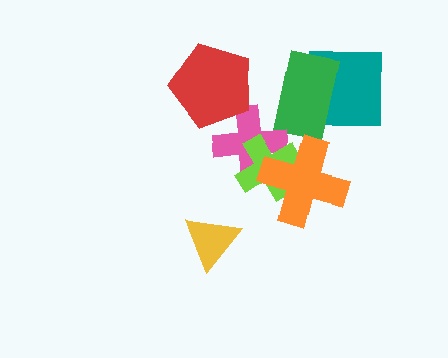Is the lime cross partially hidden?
Yes, it is partially covered by another shape.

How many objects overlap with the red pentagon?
1 object overlaps with the red pentagon.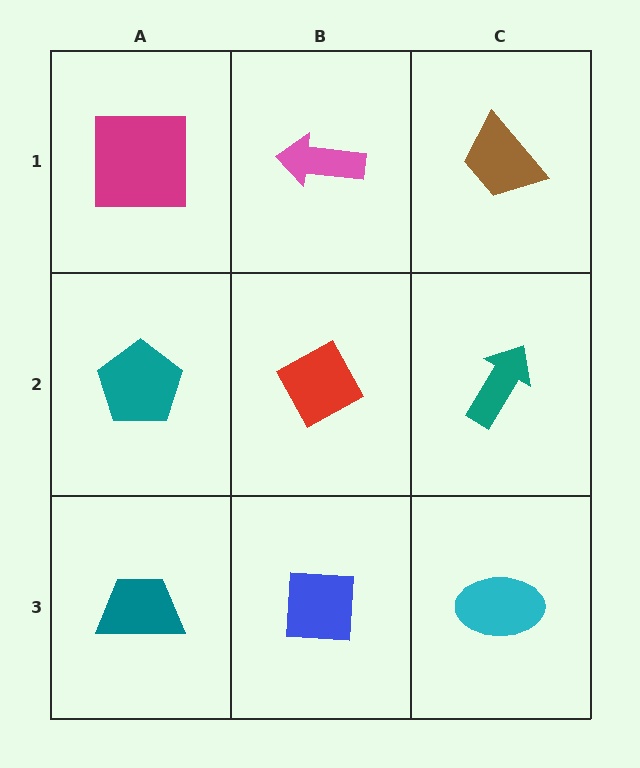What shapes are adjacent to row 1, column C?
A teal arrow (row 2, column C), a pink arrow (row 1, column B).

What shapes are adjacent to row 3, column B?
A red diamond (row 2, column B), a teal trapezoid (row 3, column A), a cyan ellipse (row 3, column C).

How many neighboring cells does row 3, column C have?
2.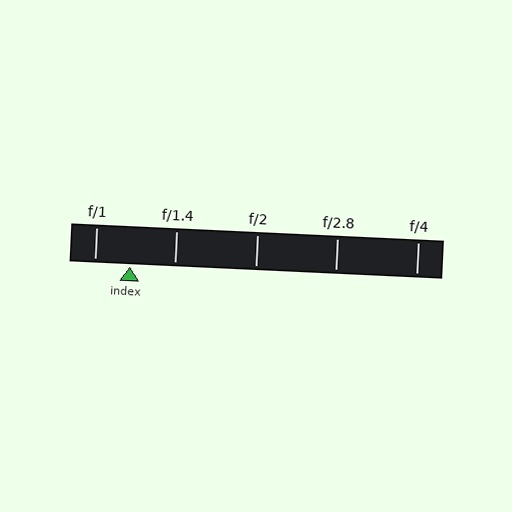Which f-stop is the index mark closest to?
The index mark is closest to f/1.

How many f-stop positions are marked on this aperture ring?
There are 5 f-stop positions marked.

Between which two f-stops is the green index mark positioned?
The index mark is between f/1 and f/1.4.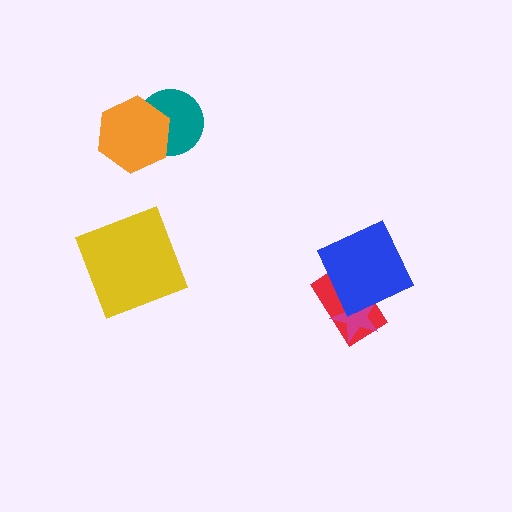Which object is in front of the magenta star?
The blue square is in front of the magenta star.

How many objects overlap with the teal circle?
1 object overlaps with the teal circle.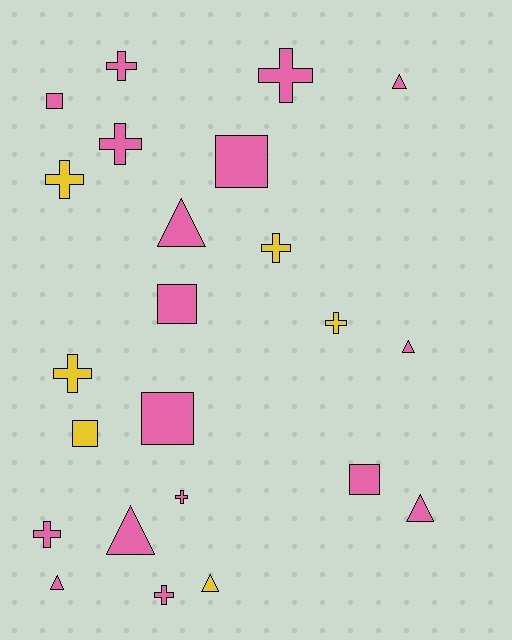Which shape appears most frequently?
Cross, with 10 objects.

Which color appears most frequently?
Pink, with 17 objects.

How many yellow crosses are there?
There are 4 yellow crosses.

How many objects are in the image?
There are 23 objects.